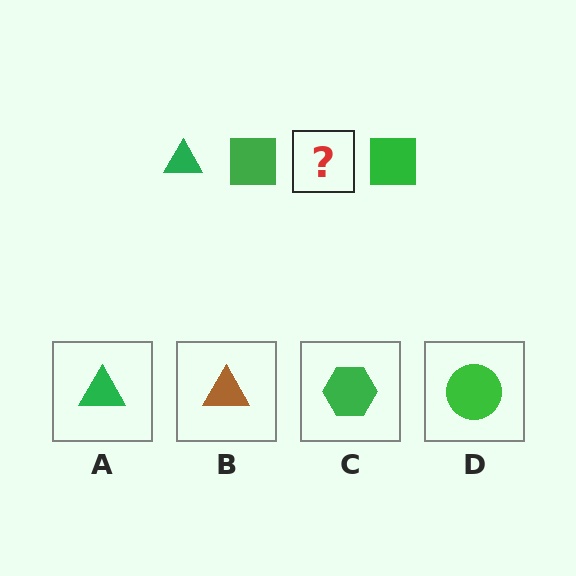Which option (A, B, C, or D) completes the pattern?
A.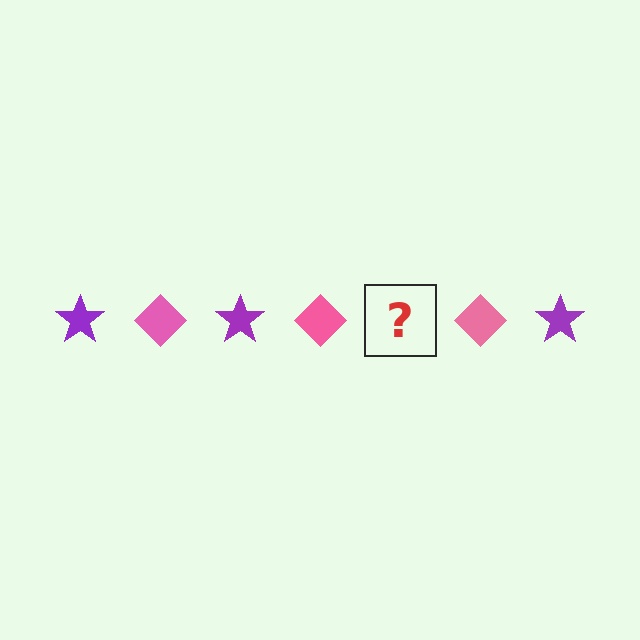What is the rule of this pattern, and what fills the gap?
The rule is that the pattern alternates between purple star and pink diamond. The gap should be filled with a purple star.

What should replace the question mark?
The question mark should be replaced with a purple star.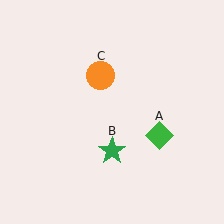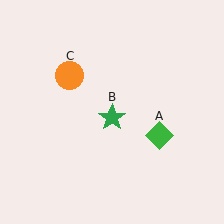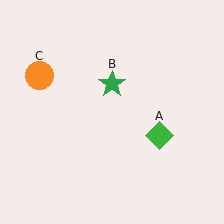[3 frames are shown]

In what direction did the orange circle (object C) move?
The orange circle (object C) moved left.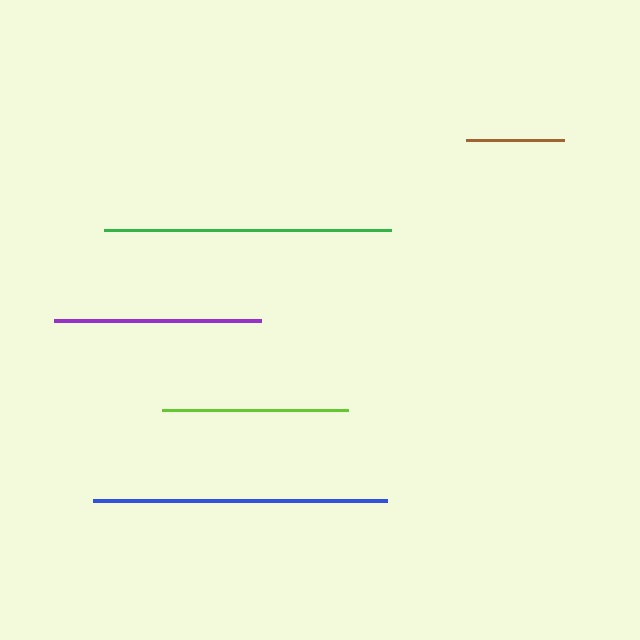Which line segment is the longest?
The blue line is the longest at approximately 294 pixels.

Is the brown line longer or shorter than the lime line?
The lime line is longer than the brown line.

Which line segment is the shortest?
The brown line is the shortest at approximately 98 pixels.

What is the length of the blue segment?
The blue segment is approximately 294 pixels long.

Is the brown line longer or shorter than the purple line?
The purple line is longer than the brown line.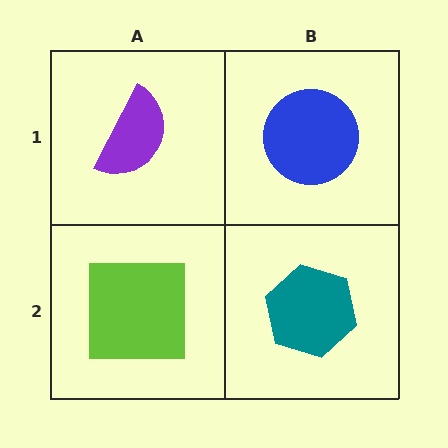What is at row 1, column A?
A purple semicircle.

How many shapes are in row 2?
2 shapes.